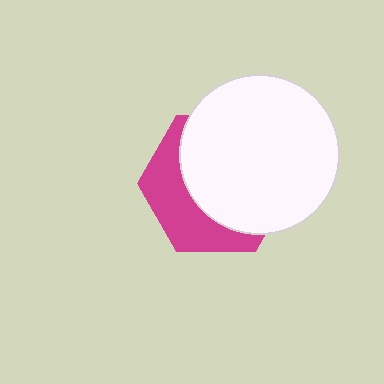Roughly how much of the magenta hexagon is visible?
A small part of it is visible (roughly 37%).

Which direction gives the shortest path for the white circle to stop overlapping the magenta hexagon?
Moving toward the upper-right gives the shortest separation.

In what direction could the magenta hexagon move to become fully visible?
The magenta hexagon could move toward the lower-left. That would shift it out from behind the white circle entirely.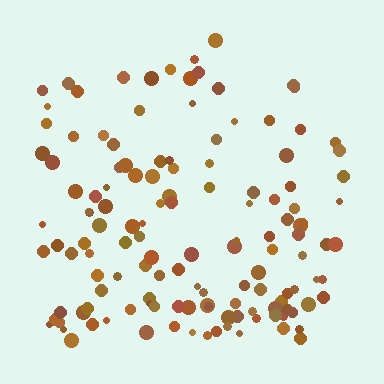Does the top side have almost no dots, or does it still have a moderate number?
Still a moderate number, just noticeably fewer than the bottom.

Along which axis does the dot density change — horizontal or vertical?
Vertical.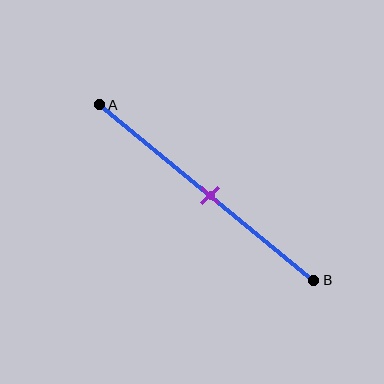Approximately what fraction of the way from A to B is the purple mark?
The purple mark is approximately 50% of the way from A to B.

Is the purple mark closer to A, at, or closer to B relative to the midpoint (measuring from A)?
The purple mark is approximately at the midpoint of segment AB.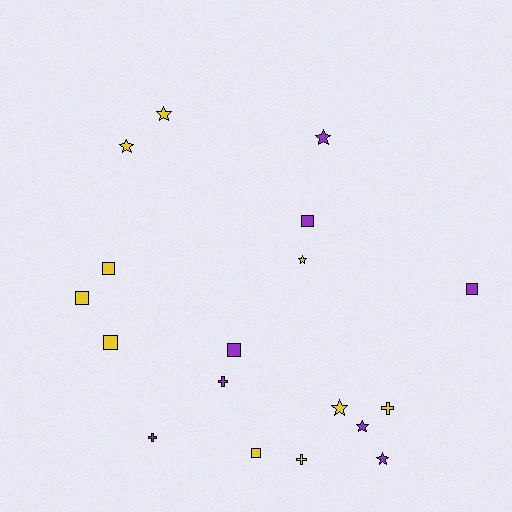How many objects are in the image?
There are 18 objects.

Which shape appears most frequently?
Square, with 7 objects.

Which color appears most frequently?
Yellow, with 10 objects.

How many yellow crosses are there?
There are 2 yellow crosses.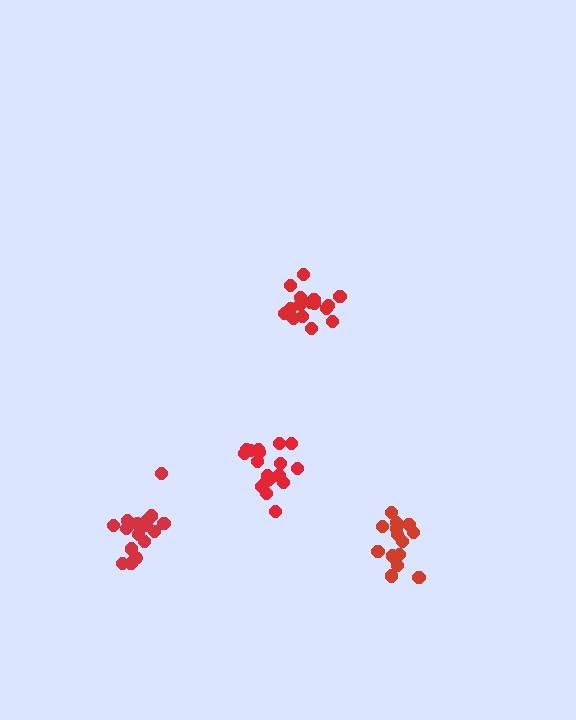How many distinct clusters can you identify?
There are 4 distinct clusters.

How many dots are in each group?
Group 1: 17 dots, Group 2: 16 dots, Group 3: 18 dots, Group 4: 14 dots (65 total).